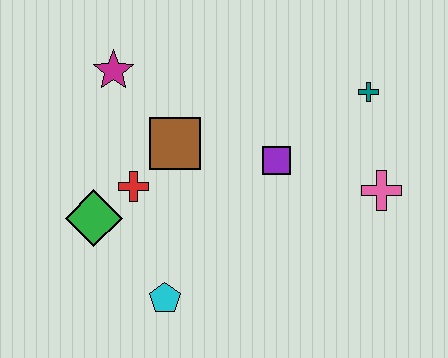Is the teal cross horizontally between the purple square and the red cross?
No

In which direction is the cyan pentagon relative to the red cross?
The cyan pentagon is below the red cross.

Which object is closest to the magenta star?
The brown square is closest to the magenta star.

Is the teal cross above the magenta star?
No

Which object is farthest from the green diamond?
The teal cross is farthest from the green diamond.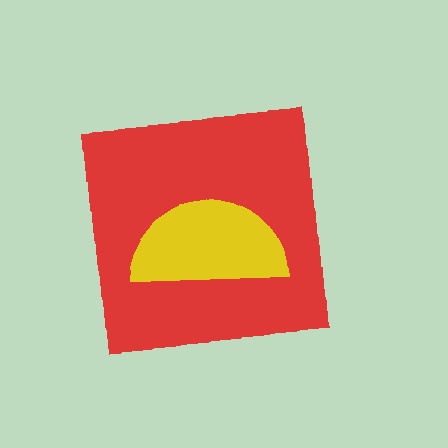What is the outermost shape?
The red square.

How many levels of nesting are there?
2.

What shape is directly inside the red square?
The yellow semicircle.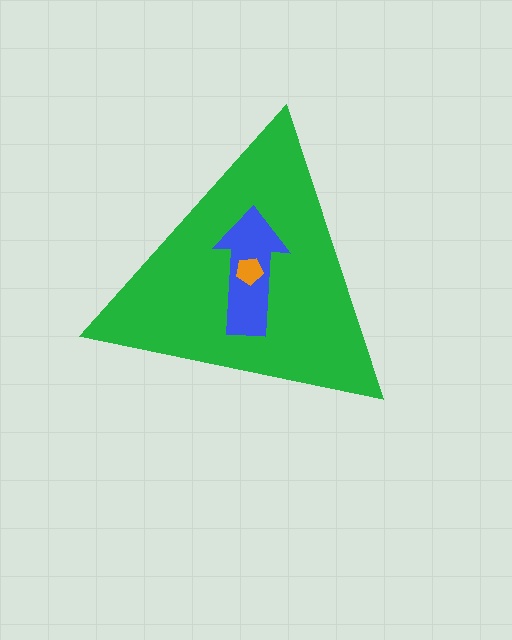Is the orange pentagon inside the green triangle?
Yes.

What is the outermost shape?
The green triangle.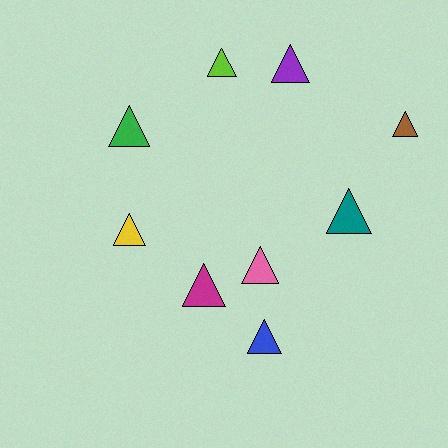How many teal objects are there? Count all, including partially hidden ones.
There is 1 teal object.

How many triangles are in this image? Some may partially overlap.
There are 9 triangles.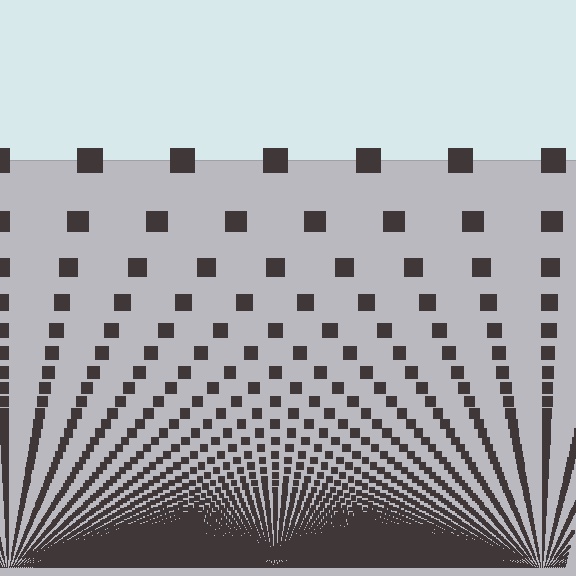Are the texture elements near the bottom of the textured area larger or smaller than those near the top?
Smaller. The gradient is inverted — elements near the bottom are smaller and denser.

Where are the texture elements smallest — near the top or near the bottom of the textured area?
Near the bottom.